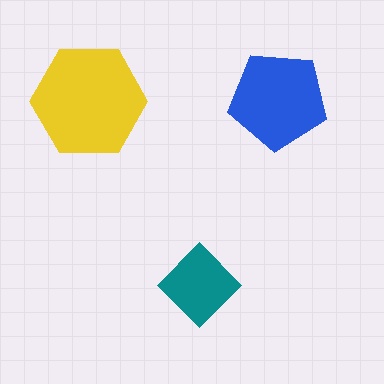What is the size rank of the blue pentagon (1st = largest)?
2nd.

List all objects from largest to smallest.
The yellow hexagon, the blue pentagon, the teal diamond.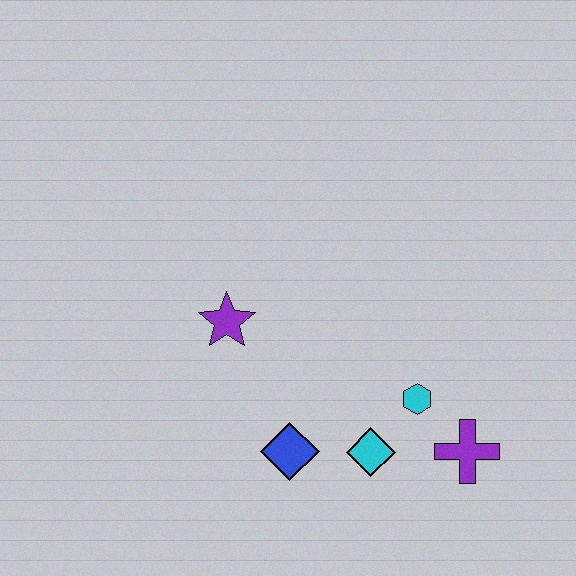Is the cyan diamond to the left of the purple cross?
Yes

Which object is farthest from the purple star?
The purple cross is farthest from the purple star.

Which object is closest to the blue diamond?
The cyan diamond is closest to the blue diamond.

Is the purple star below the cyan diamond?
No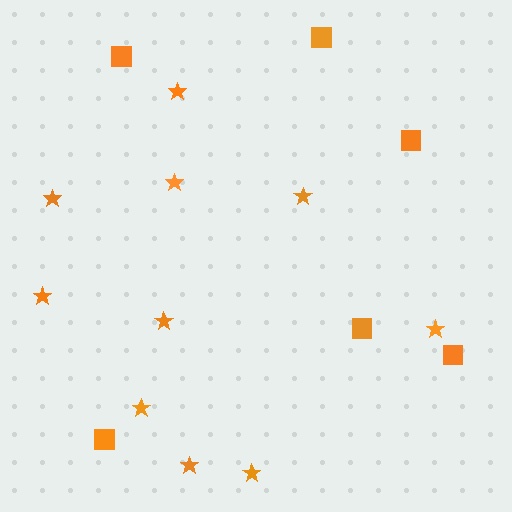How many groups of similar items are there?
There are 2 groups: one group of stars (10) and one group of squares (6).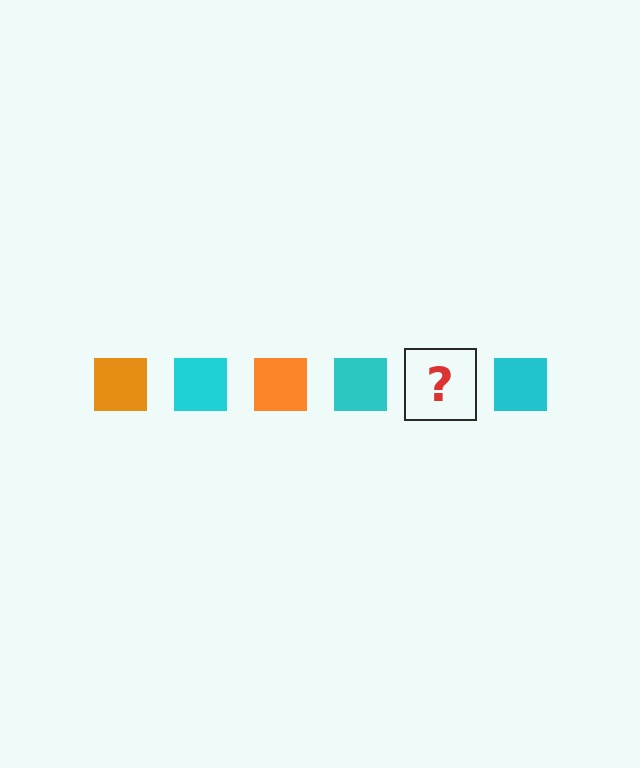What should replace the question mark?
The question mark should be replaced with an orange square.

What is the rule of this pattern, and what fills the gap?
The rule is that the pattern cycles through orange, cyan squares. The gap should be filled with an orange square.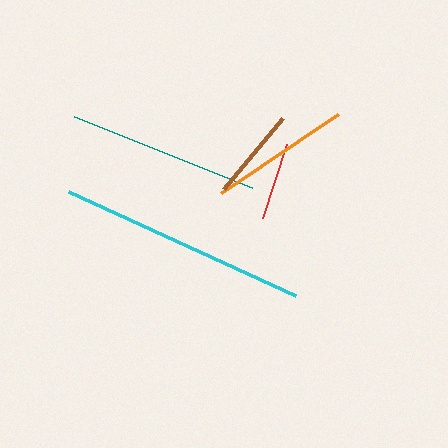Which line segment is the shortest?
The red line is the shortest at approximately 78 pixels.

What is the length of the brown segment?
The brown segment is approximately 92 pixels long.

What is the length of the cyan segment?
The cyan segment is approximately 250 pixels long.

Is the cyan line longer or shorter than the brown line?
The cyan line is longer than the brown line.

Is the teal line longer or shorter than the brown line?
The teal line is longer than the brown line.